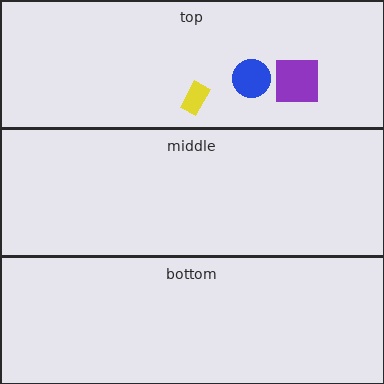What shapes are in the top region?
The blue circle, the yellow rectangle, the purple square.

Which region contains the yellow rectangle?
The top region.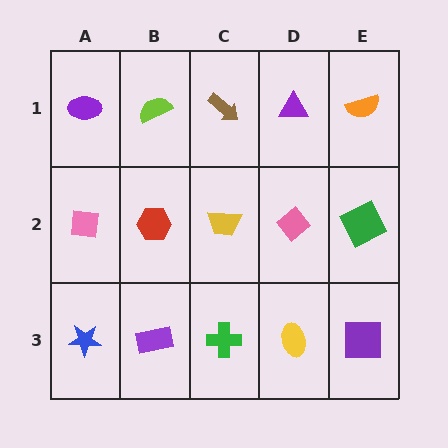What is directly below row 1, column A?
A pink square.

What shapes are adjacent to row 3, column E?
A green square (row 2, column E), a yellow ellipse (row 3, column D).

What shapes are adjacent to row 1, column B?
A red hexagon (row 2, column B), a purple ellipse (row 1, column A), a brown arrow (row 1, column C).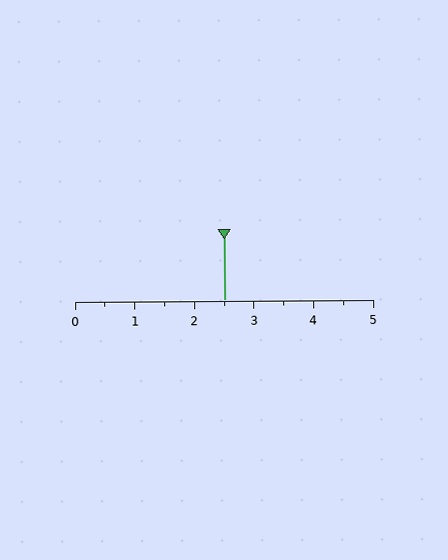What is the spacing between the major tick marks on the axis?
The major ticks are spaced 1 apart.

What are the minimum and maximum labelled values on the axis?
The axis runs from 0 to 5.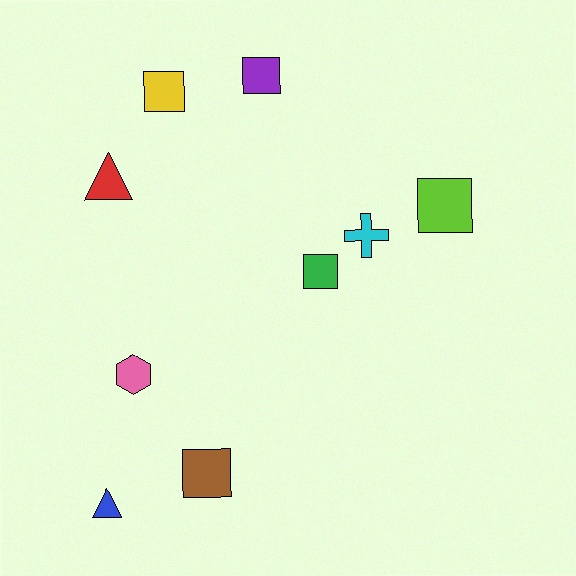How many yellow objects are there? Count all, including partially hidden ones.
There is 1 yellow object.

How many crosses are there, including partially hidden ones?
There is 1 cross.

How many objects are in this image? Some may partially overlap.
There are 9 objects.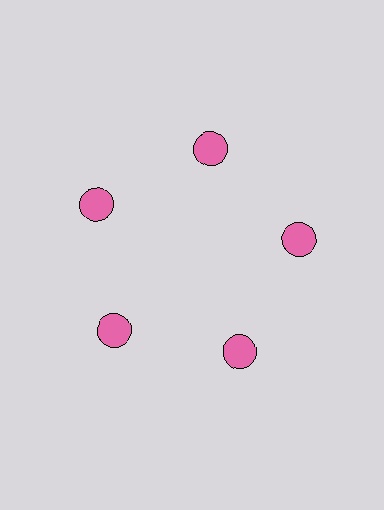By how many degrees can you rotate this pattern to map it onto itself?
The pattern maps onto itself every 72 degrees of rotation.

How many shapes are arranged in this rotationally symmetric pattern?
There are 5 shapes, arranged in 5 groups of 1.